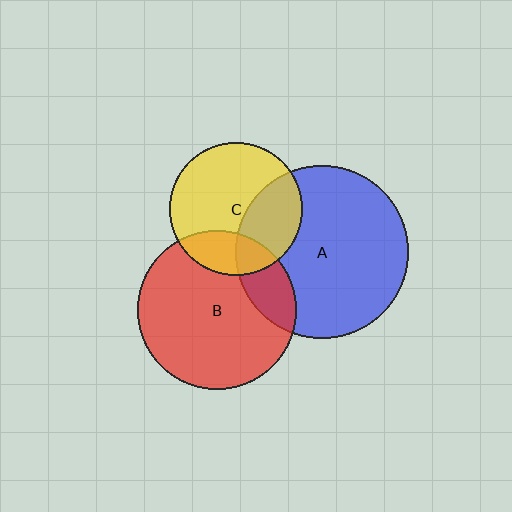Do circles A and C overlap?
Yes.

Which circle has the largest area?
Circle A (blue).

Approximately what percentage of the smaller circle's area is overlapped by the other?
Approximately 35%.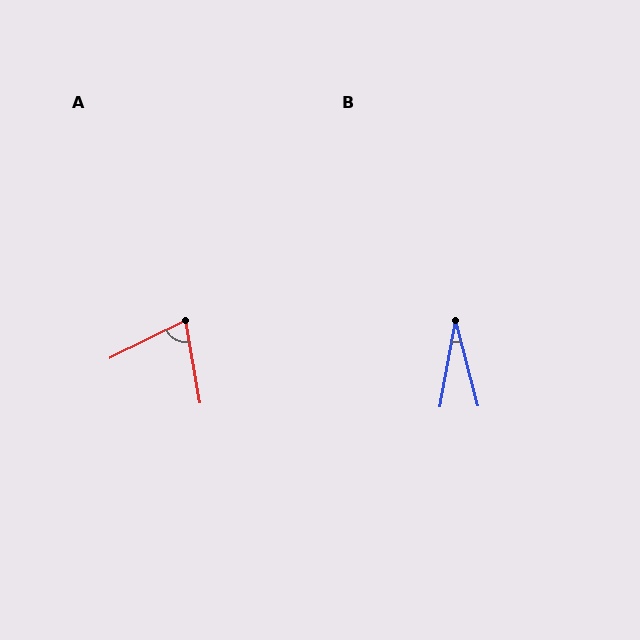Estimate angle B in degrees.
Approximately 25 degrees.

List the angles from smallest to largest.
B (25°), A (74°).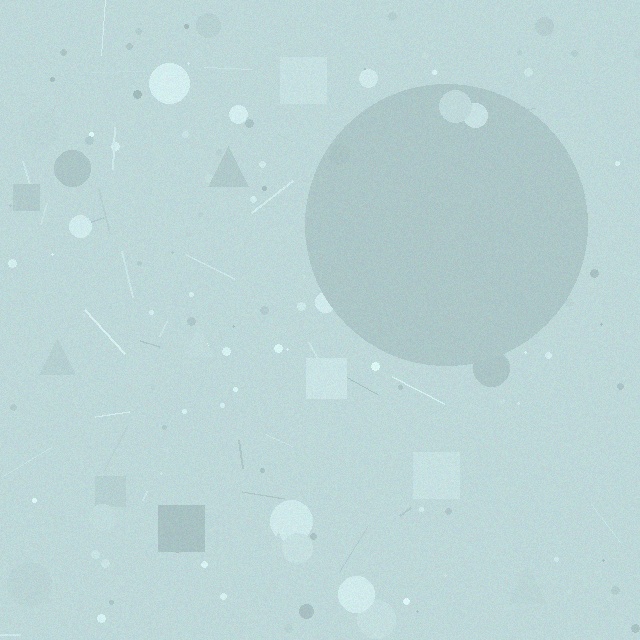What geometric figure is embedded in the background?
A circle is embedded in the background.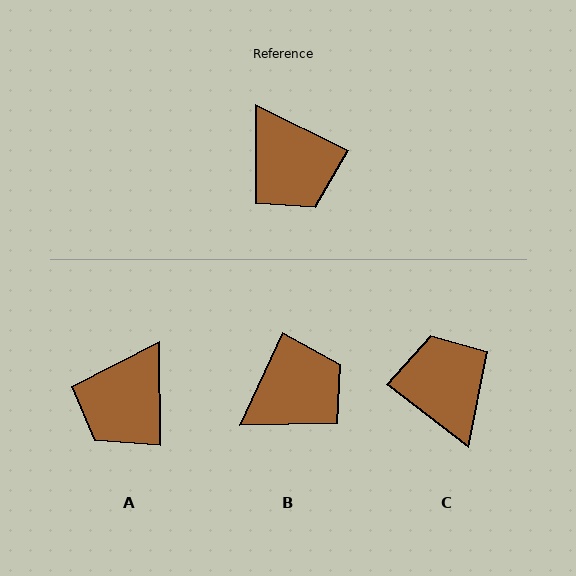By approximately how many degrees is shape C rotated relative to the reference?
Approximately 169 degrees counter-clockwise.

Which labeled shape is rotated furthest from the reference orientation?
C, about 169 degrees away.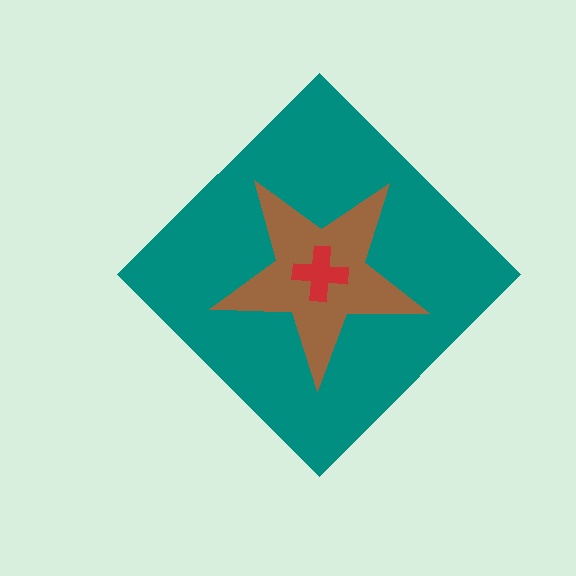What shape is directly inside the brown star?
The red cross.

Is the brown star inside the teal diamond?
Yes.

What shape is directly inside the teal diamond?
The brown star.